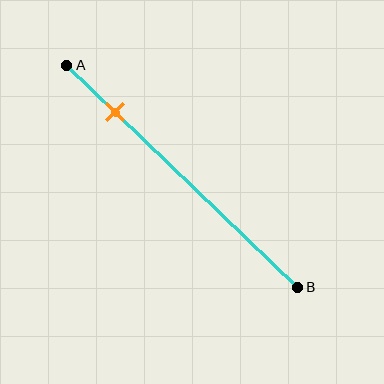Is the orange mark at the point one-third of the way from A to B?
No, the mark is at about 20% from A, not at the 33% one-third point.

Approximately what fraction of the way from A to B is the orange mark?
The orange mark is approximately 20% of the way from A to B.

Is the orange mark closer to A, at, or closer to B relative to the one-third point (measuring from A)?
The orange mark is closer to point A than the one-third point of segment AB.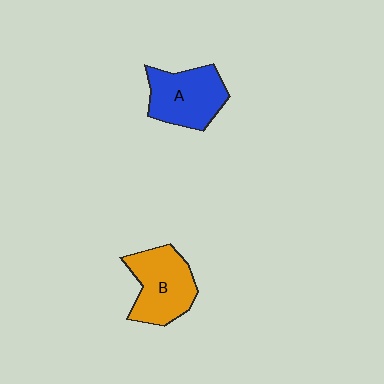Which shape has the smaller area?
Shape A (blue).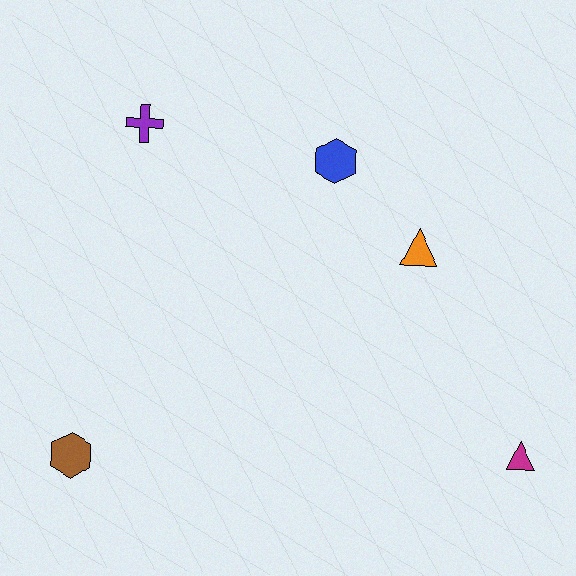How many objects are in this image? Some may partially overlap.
There are 5 objects.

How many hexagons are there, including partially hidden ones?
There are 2 hexagons.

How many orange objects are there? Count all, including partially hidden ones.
There is 1 orange object.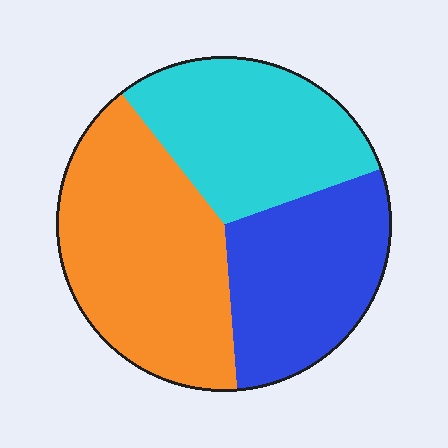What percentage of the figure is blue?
Blue covers around 30% of the figure.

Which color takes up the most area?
Orange, at roughly 40%.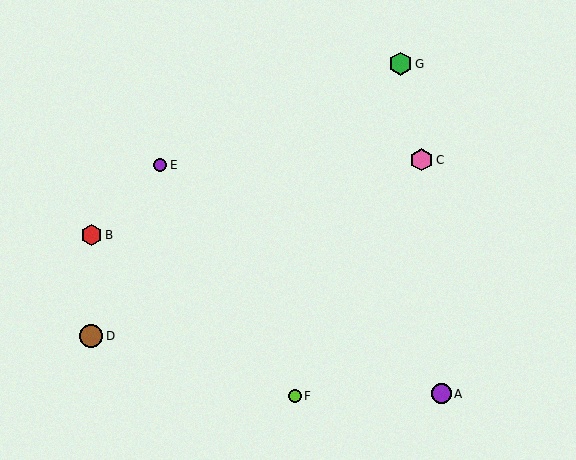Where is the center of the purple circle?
The center of the purple circle is at (441, 394).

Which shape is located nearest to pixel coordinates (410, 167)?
The pink hexagon (labeled C) at (421, 160) is nearest to that location.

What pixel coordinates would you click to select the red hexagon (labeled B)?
Click at (92, 235) to select the red hexagon B.